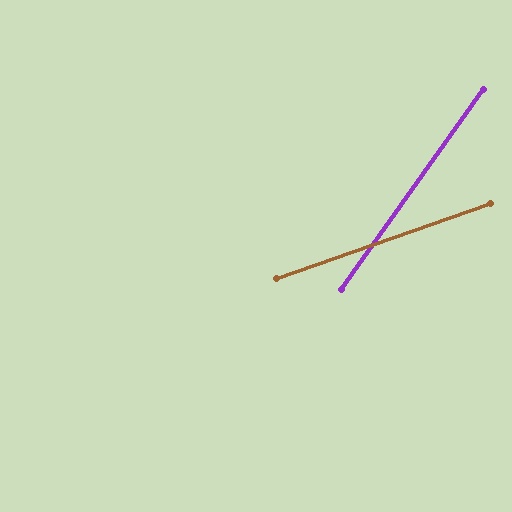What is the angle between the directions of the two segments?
Approximately 35 degrees.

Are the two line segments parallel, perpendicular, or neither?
Neither parallel nor perpendicular — they differ by about 35°.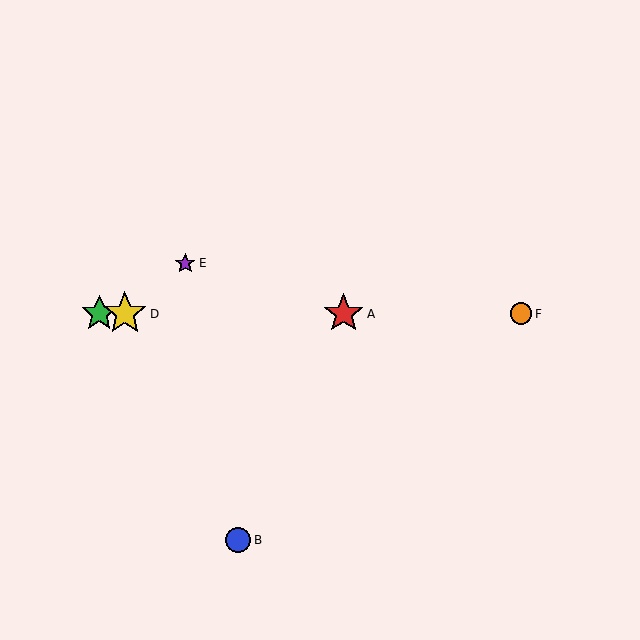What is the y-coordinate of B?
Object B is at y≈540.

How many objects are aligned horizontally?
4 objects (A, C, D, F) are aligned horizontally.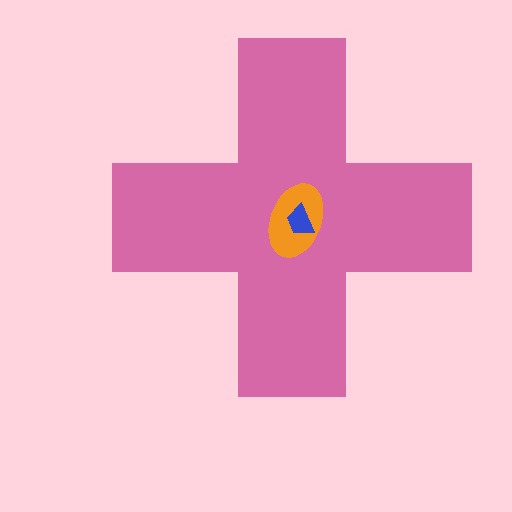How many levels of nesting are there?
3.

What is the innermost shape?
The blue trapezoid.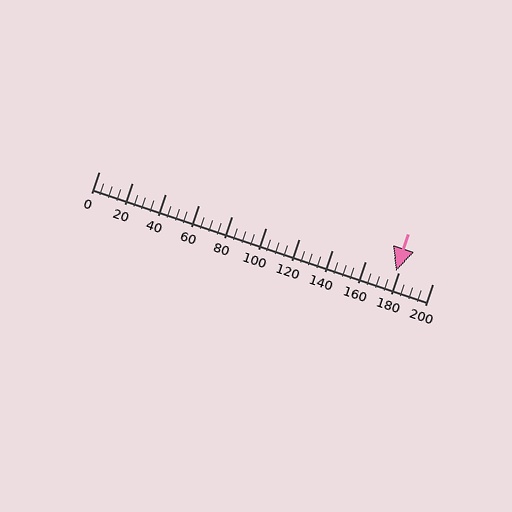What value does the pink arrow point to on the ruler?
The pink arrow points to approximately 178.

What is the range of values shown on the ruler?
The ruler shows values from 0 to 200.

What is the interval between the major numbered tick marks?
The major tick marks are spaced 20 units apart.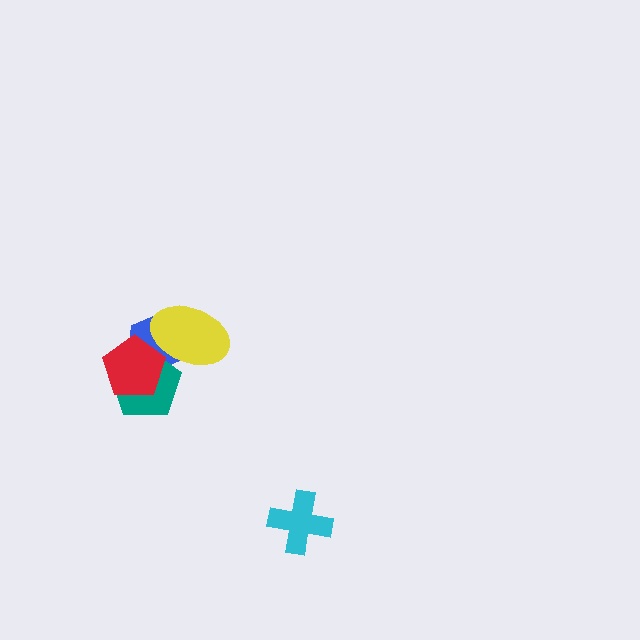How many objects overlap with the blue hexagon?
3 objects overlap with the blue hexagon.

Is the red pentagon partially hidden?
Yes, it is partially covered by another shape.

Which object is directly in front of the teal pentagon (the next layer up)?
The red pentagon is directly in front of the teal pentagon.